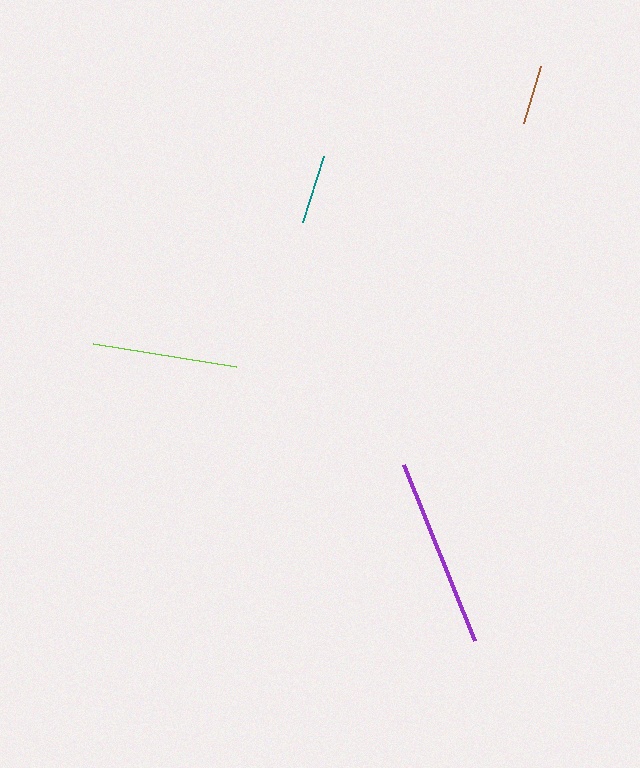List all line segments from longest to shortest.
From longest to shortest: purple, lime, teal, brown.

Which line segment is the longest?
The purple line is the longest at approximately 189 pixels.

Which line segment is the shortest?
The brown line is the shortest at approximately 60 pixels.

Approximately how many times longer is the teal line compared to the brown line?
The teal line is approximately 1.1 times the length of the brown line.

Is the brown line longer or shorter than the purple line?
The purple line is longer than the brown line.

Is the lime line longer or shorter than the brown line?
The lime line is longer than the brown line.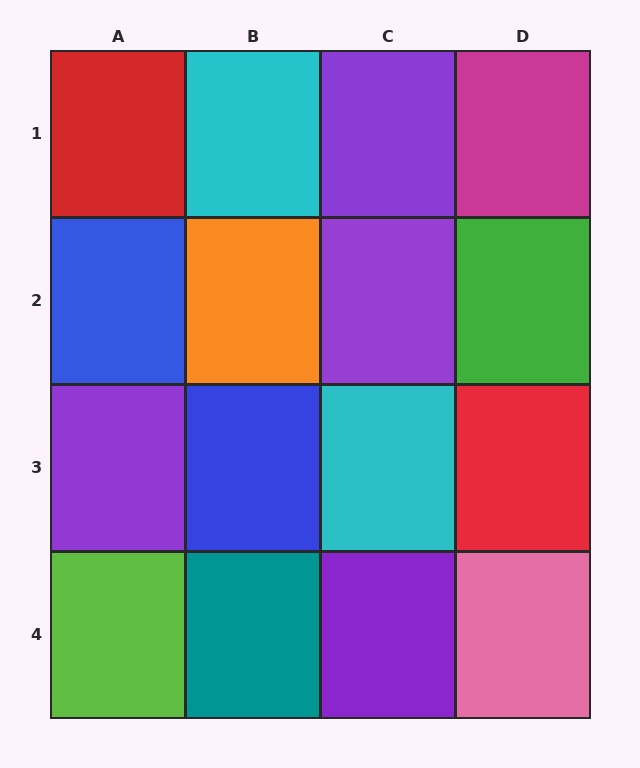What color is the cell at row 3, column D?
Red.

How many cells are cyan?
2 cells are cyan.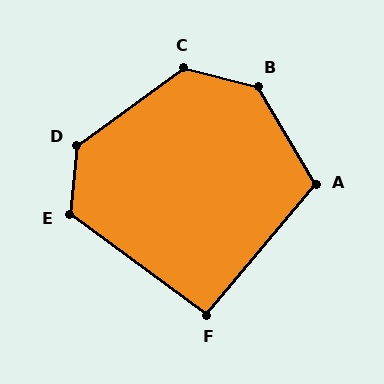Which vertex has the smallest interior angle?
F, at approximately 94 degrees.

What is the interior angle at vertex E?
Approximately 121 degrees (obtuse).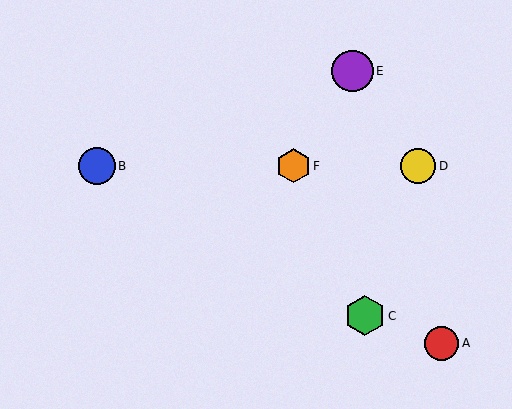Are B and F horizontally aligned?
Yes, both are at y≈166.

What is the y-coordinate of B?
Object B is at y≈166.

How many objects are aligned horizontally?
3 objects (B, D, F) are aligned horizontally.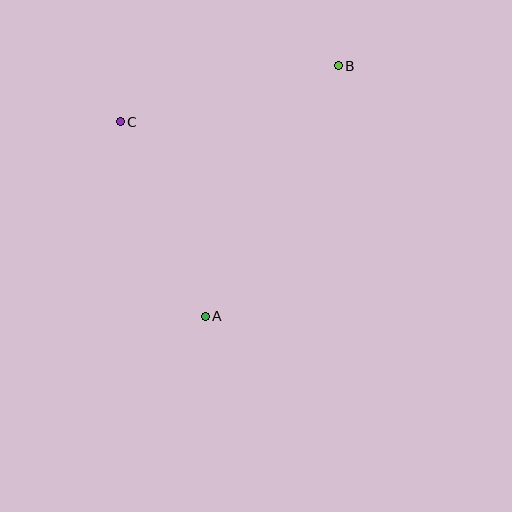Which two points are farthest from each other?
Points A and B are farthest from each other.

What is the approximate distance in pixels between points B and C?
The distance between B and C is approximately 225 pixels.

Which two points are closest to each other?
Points A and C are closest to each other.